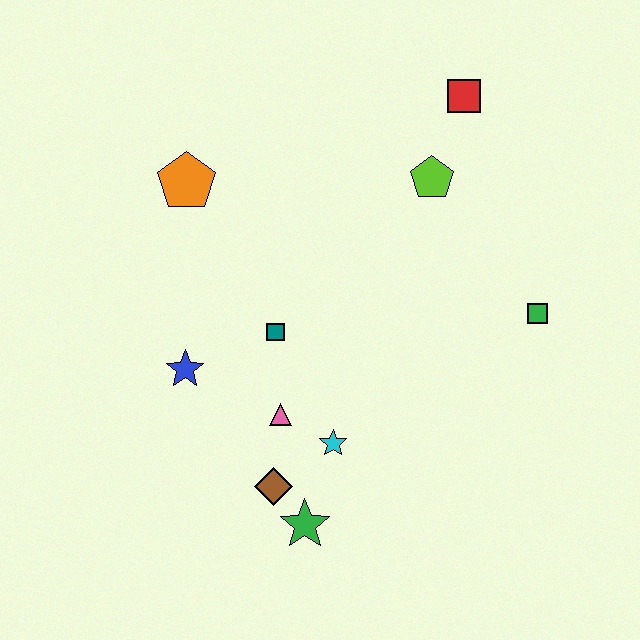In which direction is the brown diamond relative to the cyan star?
The brown diamond is to the left of the cyan star.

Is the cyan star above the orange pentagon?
No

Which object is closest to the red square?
The lime pentagon is closest to the red square.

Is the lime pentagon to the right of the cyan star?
Yes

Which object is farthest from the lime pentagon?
The green star is farthest from the lime pentagon.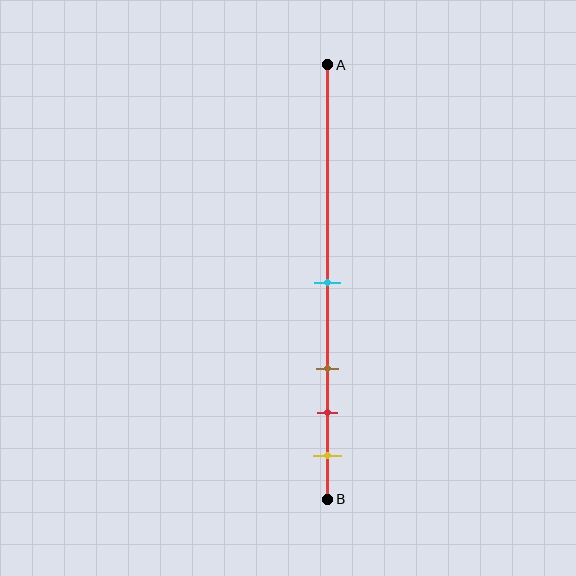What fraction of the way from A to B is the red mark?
The red mark is approximately 80% (0.8) of the way from A to B.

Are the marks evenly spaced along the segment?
No, the marks are not evenly spaced.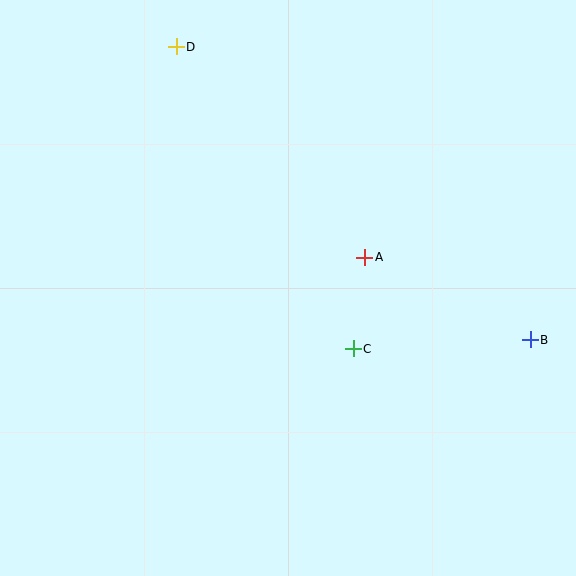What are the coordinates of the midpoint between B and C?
The midpoint between B and C is at (442, 344).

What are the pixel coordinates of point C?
Point C is at (353, 349).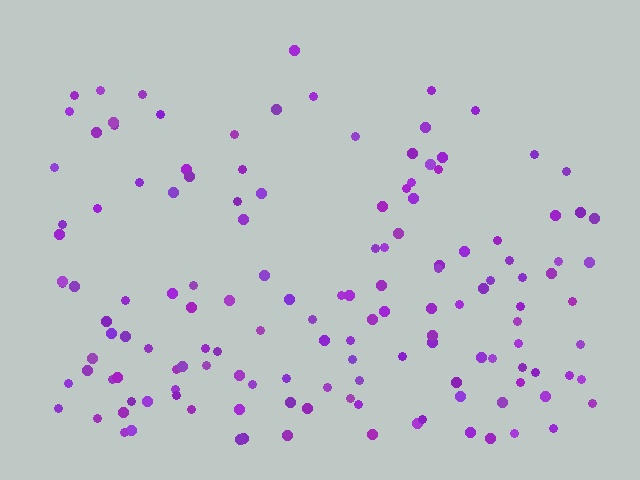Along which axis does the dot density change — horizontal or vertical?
Vertical.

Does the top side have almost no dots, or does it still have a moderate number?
Still a moderate number, just noticeably fewer than the bottom.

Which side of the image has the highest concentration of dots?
The bottom.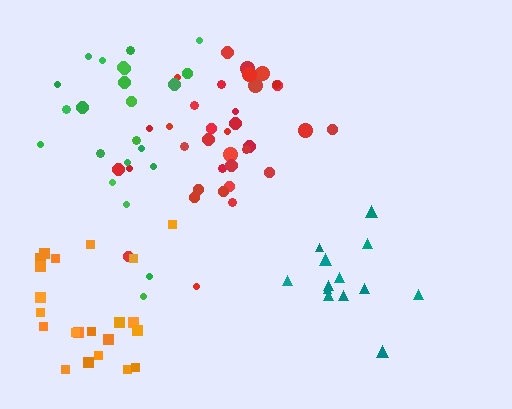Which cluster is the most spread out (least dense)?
Green.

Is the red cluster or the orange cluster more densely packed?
Red.